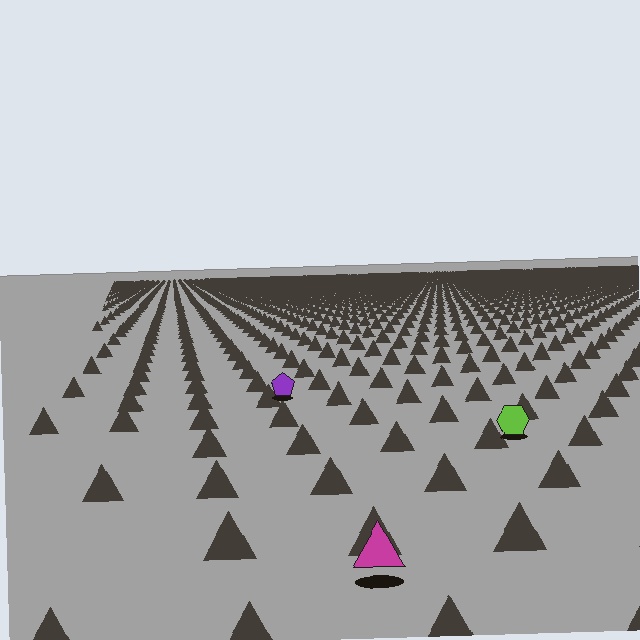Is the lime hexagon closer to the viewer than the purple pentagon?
Yes. The lime hexagon is closer — you can tell from the texture gradient: the ground texture is coarser near it.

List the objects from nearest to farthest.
From nearest to farthest: the magenta triangle, the lime hexagon, the purple pentagon.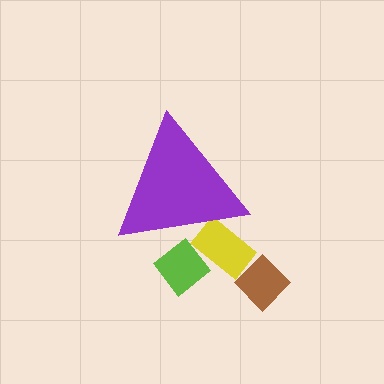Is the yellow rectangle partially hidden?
Yes, the yellow rectangle is partially hidden behind the purple triangle.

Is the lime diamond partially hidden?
Yes, the lime diamond is partially hidden behind the purple triangle.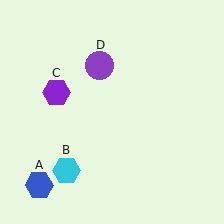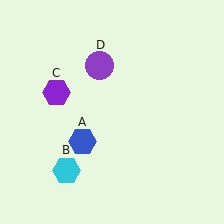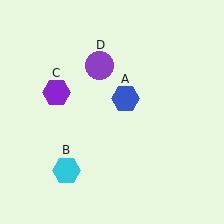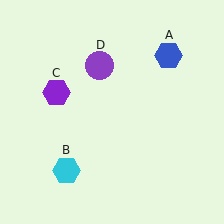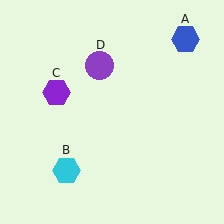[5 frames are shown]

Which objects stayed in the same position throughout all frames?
Cyan hexagon (object B) and purple hexagon (object C) and purple circle (object D) remained stationary.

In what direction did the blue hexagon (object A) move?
The blue hexagon (object A) moved up and to the right.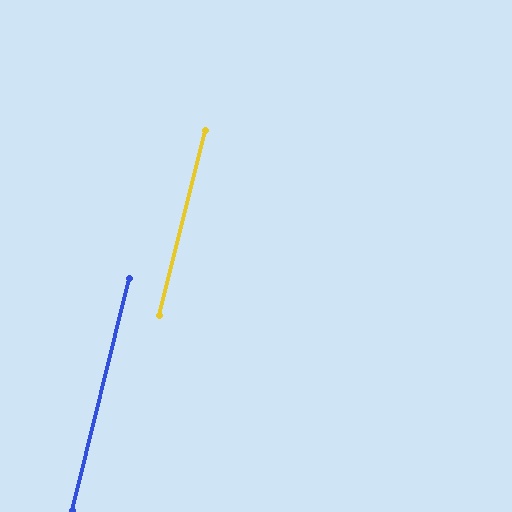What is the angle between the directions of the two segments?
Approximately 0 degrees.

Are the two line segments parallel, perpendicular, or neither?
Parallel — their directions differ by only 0.1°.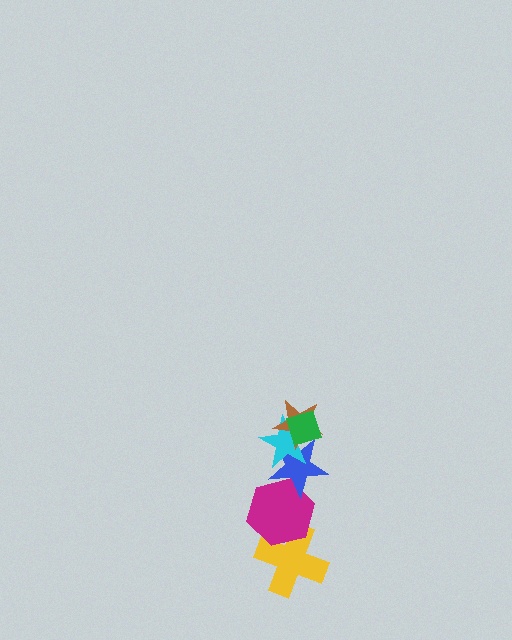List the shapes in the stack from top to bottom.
From top to bottom: the green diamond, the brown star, the cyan star, the blue star, the magenta hexagon, the yellow cross.